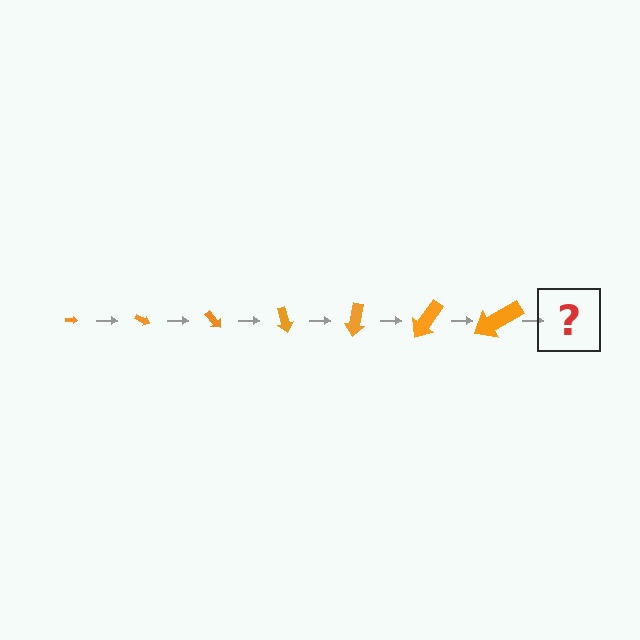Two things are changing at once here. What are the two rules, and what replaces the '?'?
The two rules are that the arrow grows larger each step and it rotates 25 degrees each step. The '?' should be an arrow, larger than the previous one and rotated 175 degrees from the start.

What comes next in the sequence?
The next element should be an arrow, larger than the previous one and rotated 175 degrees from the start.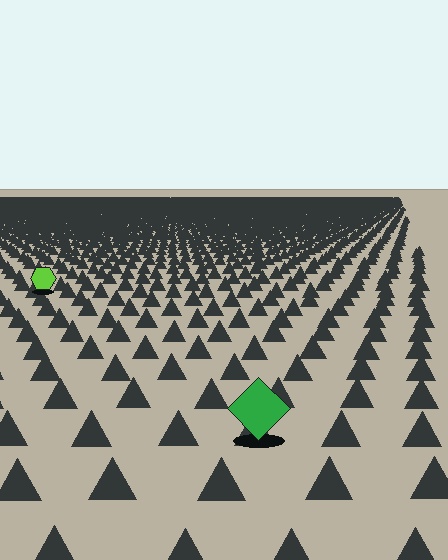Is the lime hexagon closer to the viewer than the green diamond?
No. The green diamond is closer — you can tell from the texture gradient: the ground texture is coarser near it.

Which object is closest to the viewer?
The green diamond is closest. The texture marks near it are larger and more spread out.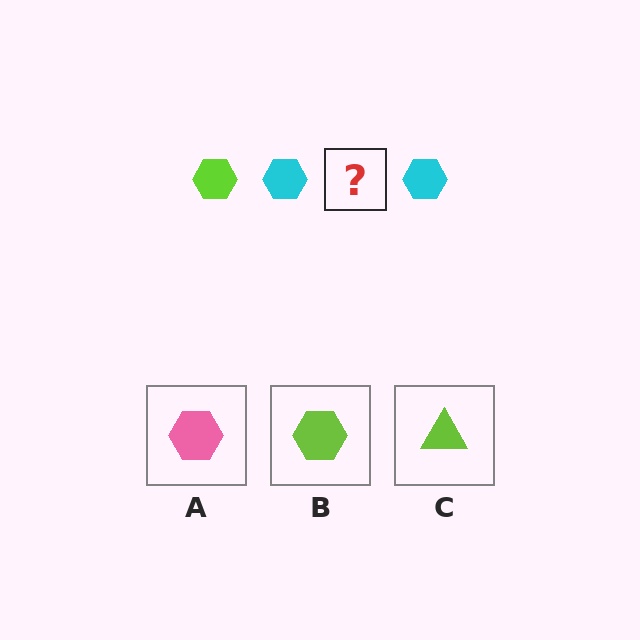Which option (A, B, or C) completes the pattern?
B.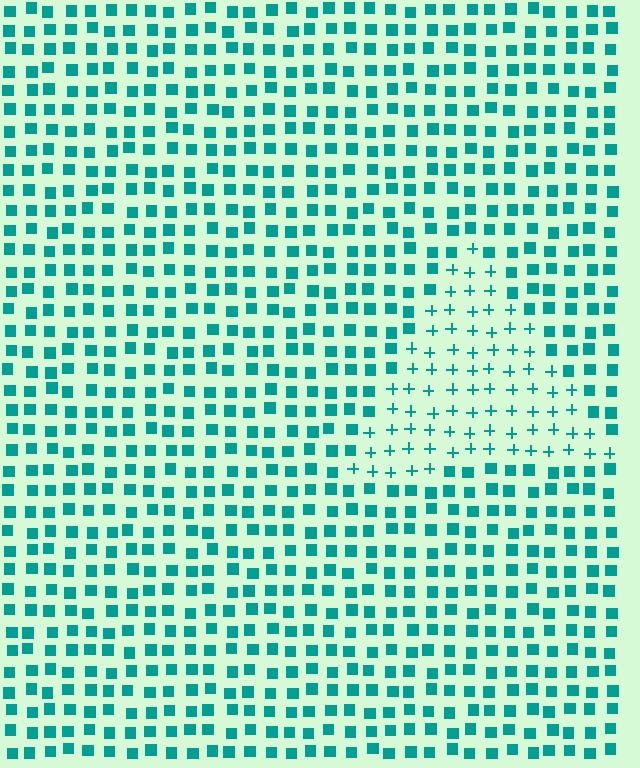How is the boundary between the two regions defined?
The boundary is defined by a change in element shape: plus signs inside vs. squares outside. All elements share the same color and spacing.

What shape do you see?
I see a triangle.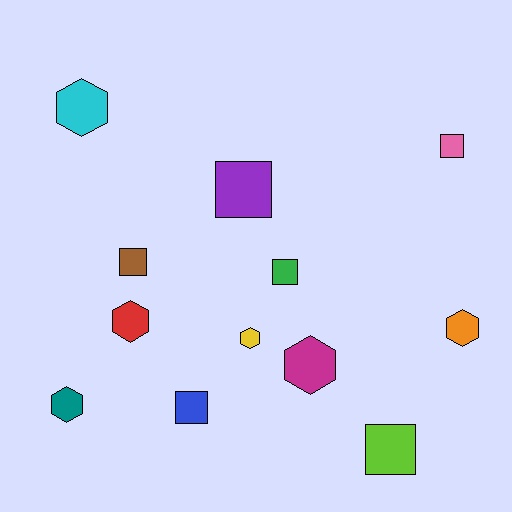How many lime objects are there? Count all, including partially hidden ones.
There is 1 lime object.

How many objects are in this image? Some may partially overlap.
There are 12 objects.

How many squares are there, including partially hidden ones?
There are 6 squares.